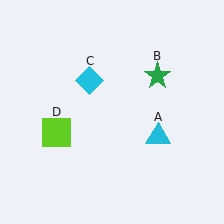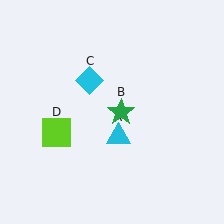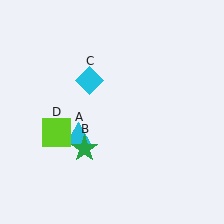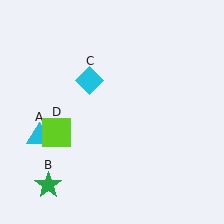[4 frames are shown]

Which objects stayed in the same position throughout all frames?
Cyan diamond (object C) and lime square (object D) remained stationary.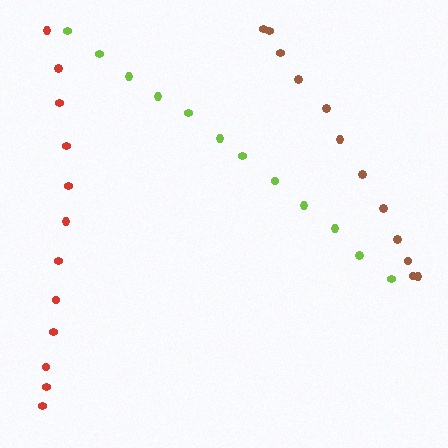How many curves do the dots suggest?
There are 3 distinct paths.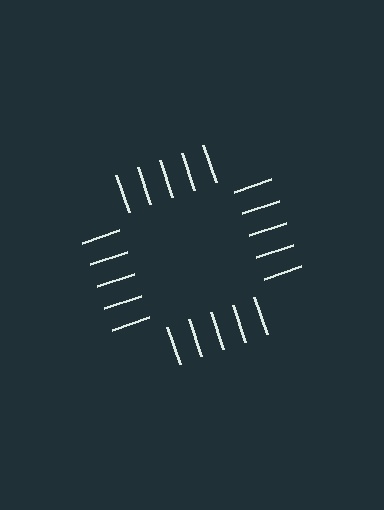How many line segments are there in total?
20 — 5 along each of the 4 edges.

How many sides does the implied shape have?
4 sides — the line-ends trace a square.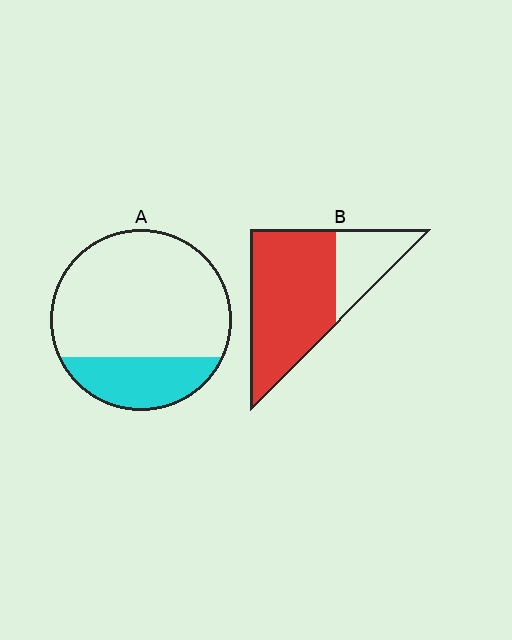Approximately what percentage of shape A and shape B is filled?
A is approximately 25% and B is approximately 70%.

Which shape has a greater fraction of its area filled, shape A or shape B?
Shape B.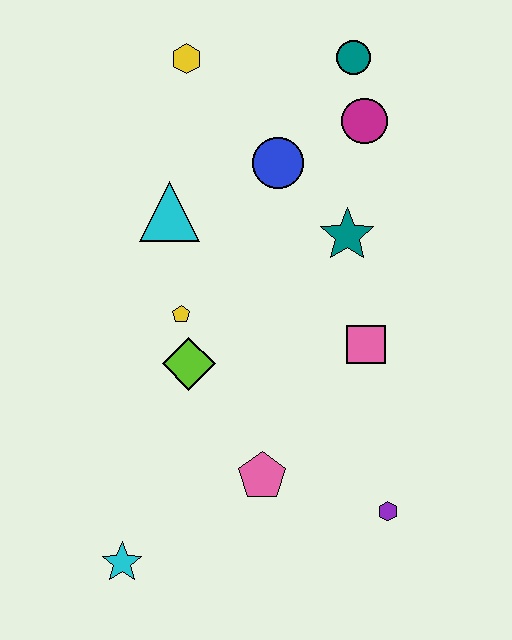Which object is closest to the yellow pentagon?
The lime diamond is closest to the yellow pentagon.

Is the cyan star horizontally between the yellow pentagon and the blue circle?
No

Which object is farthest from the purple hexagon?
The yellow hexagon is farthest from the purple hexagon.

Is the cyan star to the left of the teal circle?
Yes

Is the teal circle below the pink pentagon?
No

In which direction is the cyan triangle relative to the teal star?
The cyan triangle is to the left of the teal star.